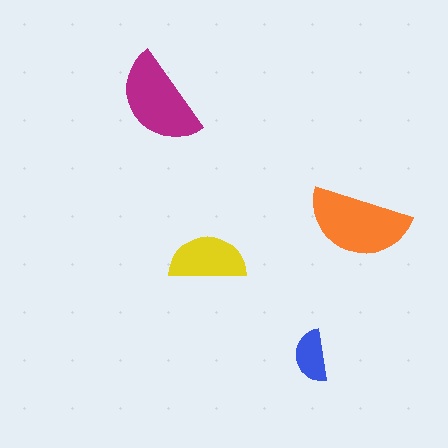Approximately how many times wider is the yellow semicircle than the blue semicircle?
About 1.5 times wider.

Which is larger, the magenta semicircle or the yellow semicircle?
The magenta one.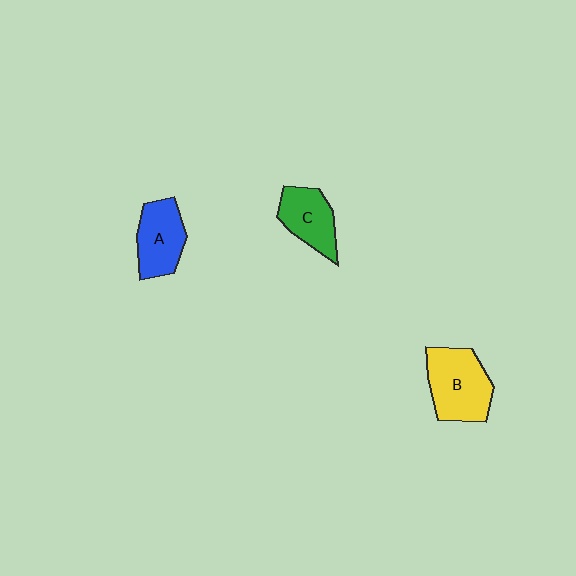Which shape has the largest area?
Shape B (yellow).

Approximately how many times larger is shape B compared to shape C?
Approximately 1.4 times.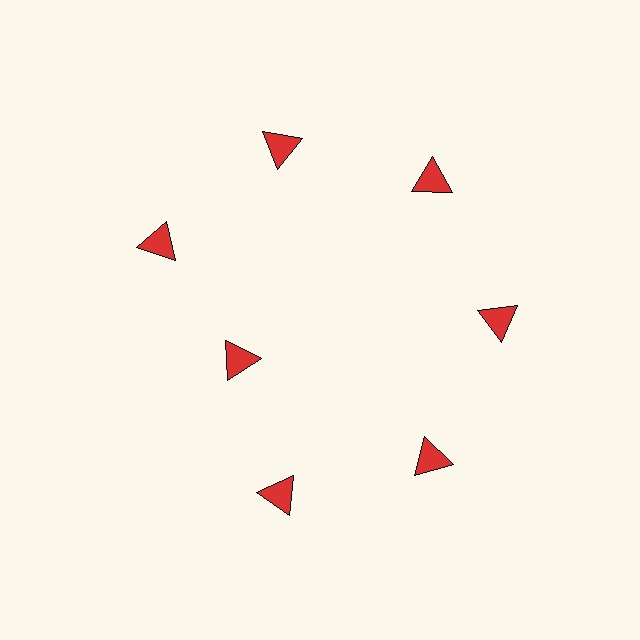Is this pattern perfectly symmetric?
No. The 7 red triangles are arranged in a ring, but one element near the 8 o'clock position is pulled inward toward the center, breaking the 7-fold rotational symmetry.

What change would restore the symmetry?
The symmetry would be restored by moving it outward, back onto the ring so that all 7 triangles sit at equal angles and equal distance from the center.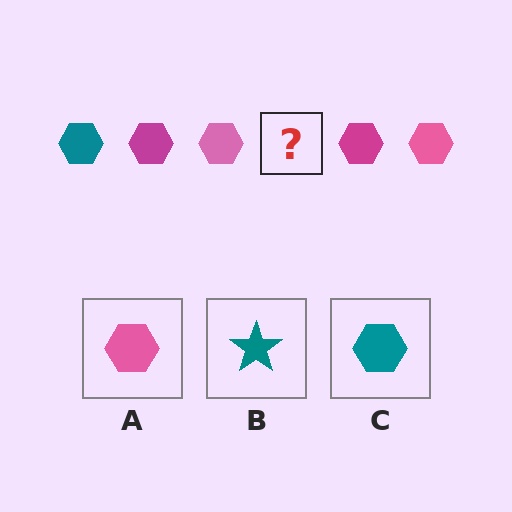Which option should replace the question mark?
Option C.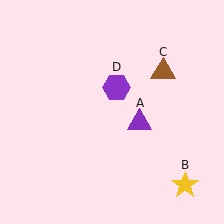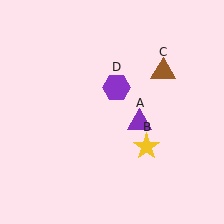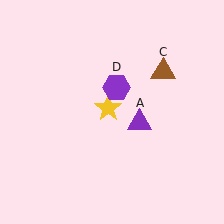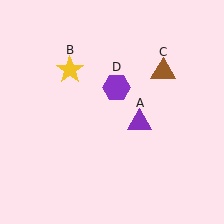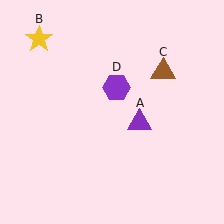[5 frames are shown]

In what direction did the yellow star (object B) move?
The yellow star (object B) moved up and to the left.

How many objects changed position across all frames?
1 object changed position: yellow star (object B).